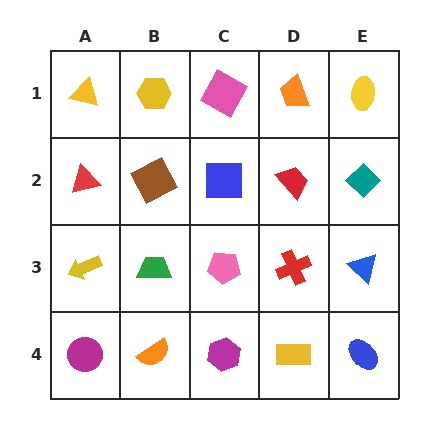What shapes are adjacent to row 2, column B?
A yellow hexagon (row 1, column B), a green trapezoid (row 3, column B), a red triangle (row 2, column A), a blue square (row 2, column C).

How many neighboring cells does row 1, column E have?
2.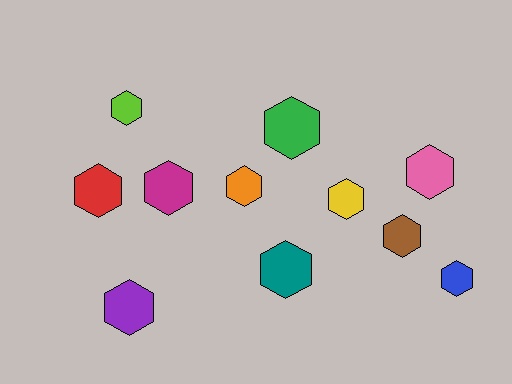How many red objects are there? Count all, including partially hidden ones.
There is 1 red object.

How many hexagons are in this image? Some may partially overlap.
There are 11 hexagons.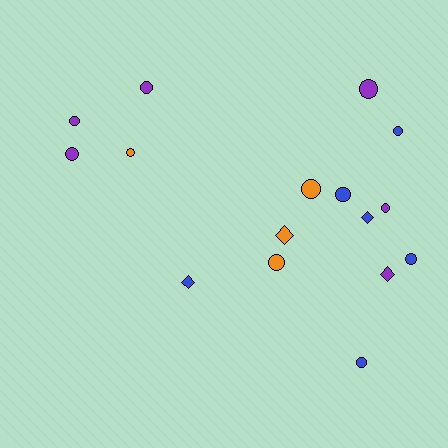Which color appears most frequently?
Purple, with 6 objects.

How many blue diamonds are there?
There are 2 blue diamonds.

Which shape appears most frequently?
Circle, with 12 objects.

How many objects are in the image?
There are 16 objects.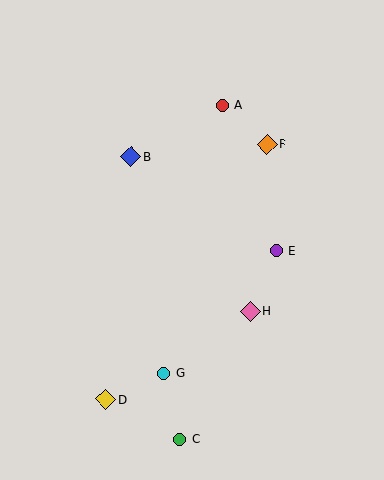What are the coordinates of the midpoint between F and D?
The midpoint between F and D is at (186, 272).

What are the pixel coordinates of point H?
Point H is at (250, 312).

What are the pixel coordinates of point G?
Point G is at (164, 373).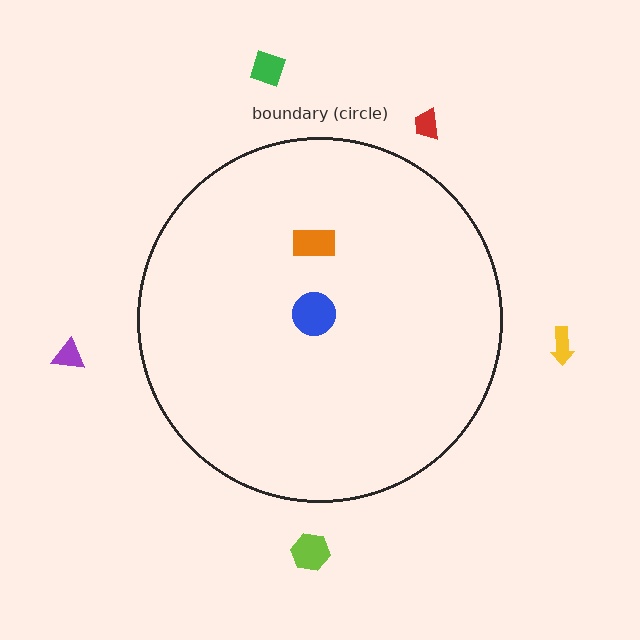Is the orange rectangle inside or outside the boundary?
Inside.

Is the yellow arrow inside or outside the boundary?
Outside.